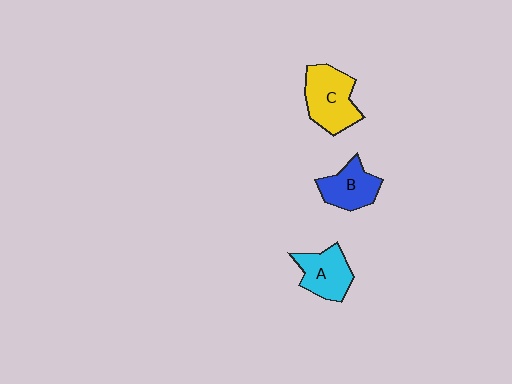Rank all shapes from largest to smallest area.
From largest to smallest: C (yellow), A (cyan), B (blue).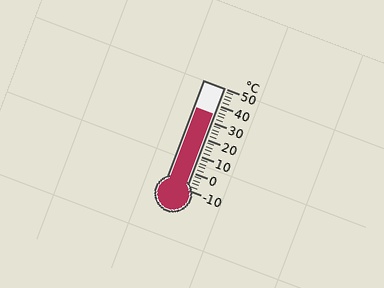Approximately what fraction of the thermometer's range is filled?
The thermometer is filled to approximately 75% of its range.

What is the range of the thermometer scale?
The thermometer scale ranges from -10°C to 50°C.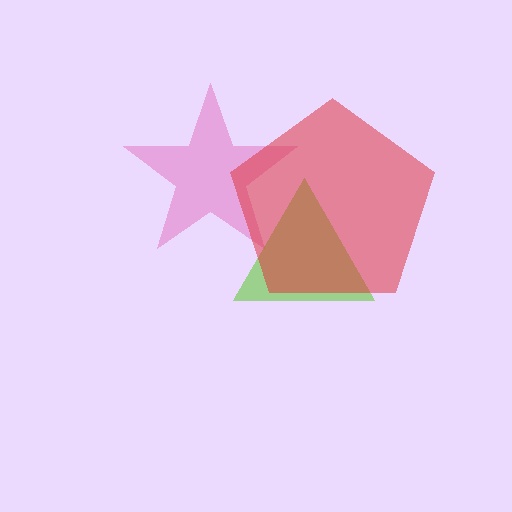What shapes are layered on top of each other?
The layered shapes are: a pink star, a lime triangle, a red pentagon.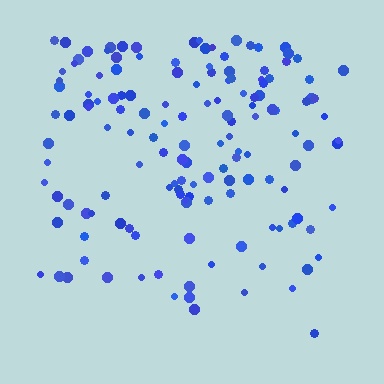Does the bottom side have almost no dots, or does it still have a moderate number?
Still a moderate number, just noticeably fewer than the top.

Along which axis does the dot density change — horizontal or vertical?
Vertical.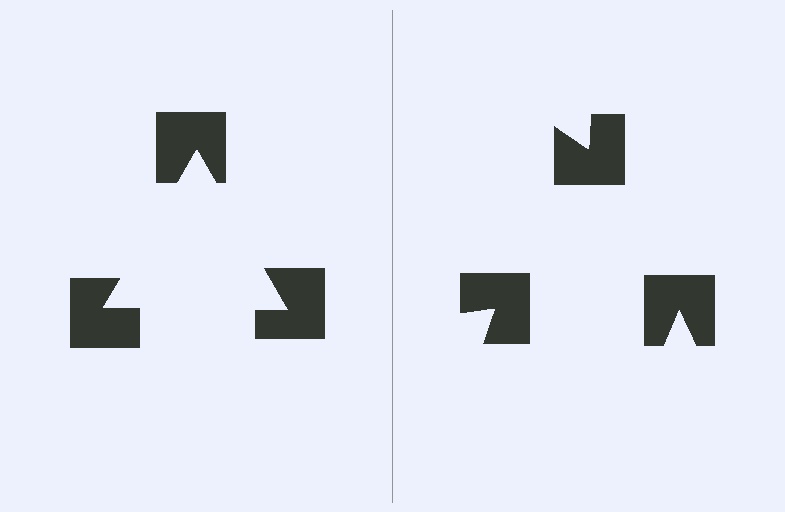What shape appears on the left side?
An illusory triangle.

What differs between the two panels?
The notched squares are positioned identically on both sides; only the wedge orientations differ. On the left they align to a triangle; on the right they are misaligned.